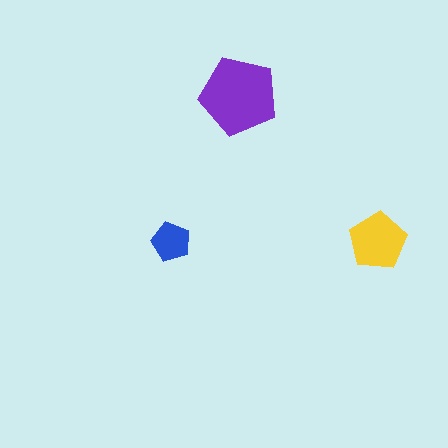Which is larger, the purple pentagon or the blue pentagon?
The purple one.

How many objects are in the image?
There are 3 objects in the image.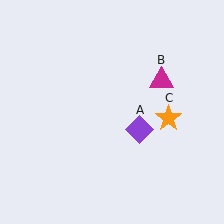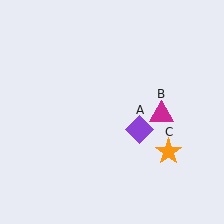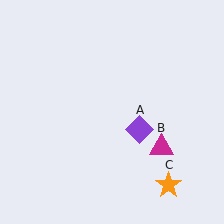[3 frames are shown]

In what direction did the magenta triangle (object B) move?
The magenta triangle (object B) moved down.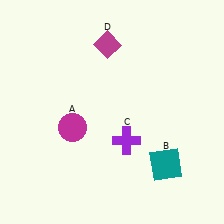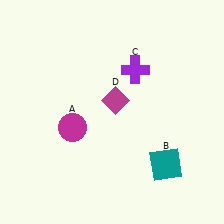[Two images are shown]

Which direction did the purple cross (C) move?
The purple cross (C) moved up.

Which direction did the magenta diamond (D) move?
The magenta diamond (D) moved down.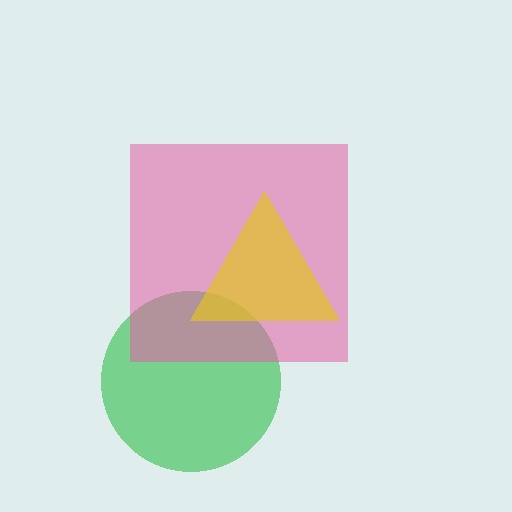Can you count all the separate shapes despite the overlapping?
Yes, there are 3 separate shapes.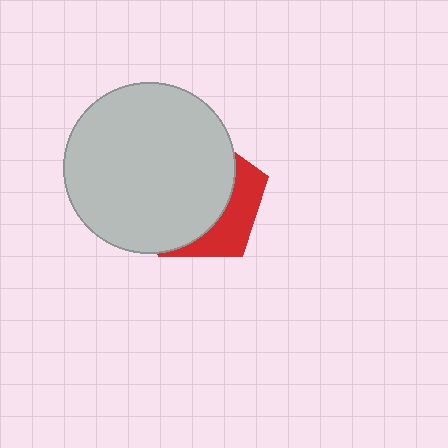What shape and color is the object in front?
The object in front is a light gray circle.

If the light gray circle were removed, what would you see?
You would see the complete red pentagon.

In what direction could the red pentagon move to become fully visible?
The red pentagon could move right. That would shift it out from behind the light gray circle entirely.